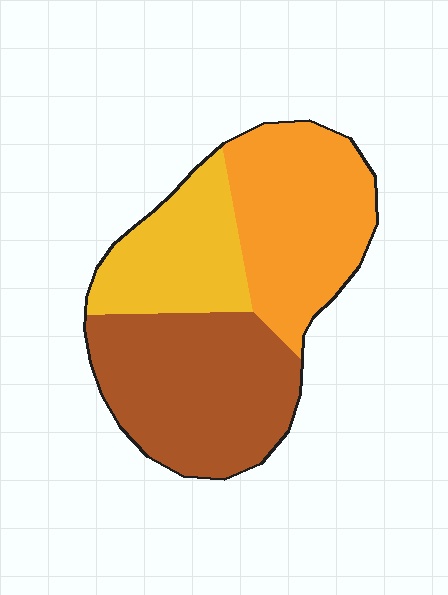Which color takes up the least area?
Yellow, at roughly 25%.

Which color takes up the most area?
Brown, at roughly 40%.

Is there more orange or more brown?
Brown.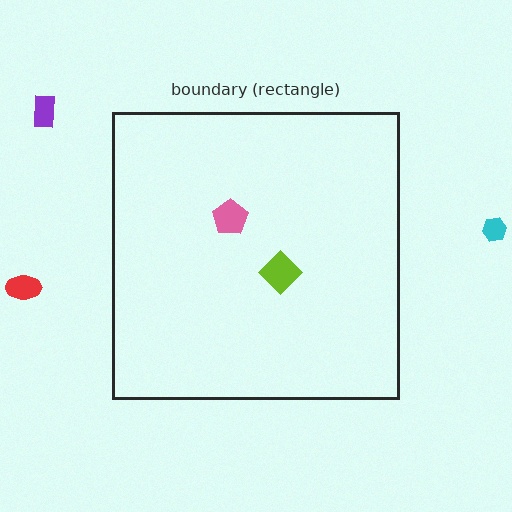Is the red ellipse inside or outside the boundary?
Outside.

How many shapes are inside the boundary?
2 inside, 3 outside.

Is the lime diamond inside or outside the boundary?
Inside.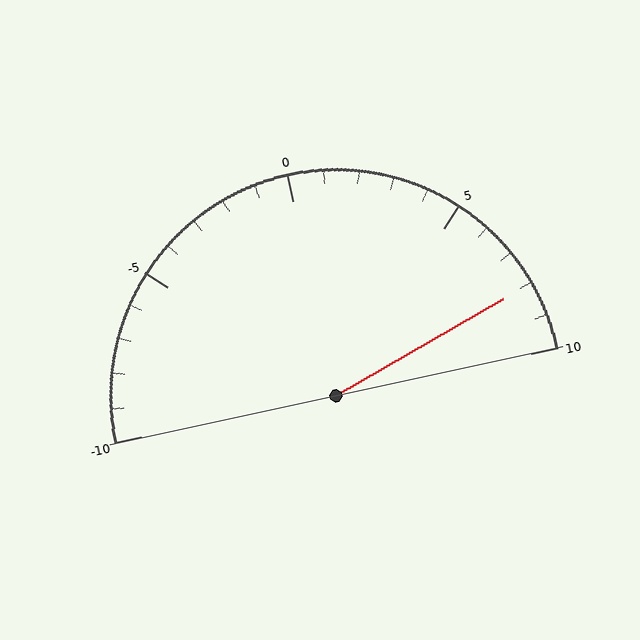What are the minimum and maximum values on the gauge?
The gauge ranges from -10 to 10.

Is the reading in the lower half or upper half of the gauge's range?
The reading is in the upper half of the range (-10 to 10).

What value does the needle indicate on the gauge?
The needle indicates approximately 8.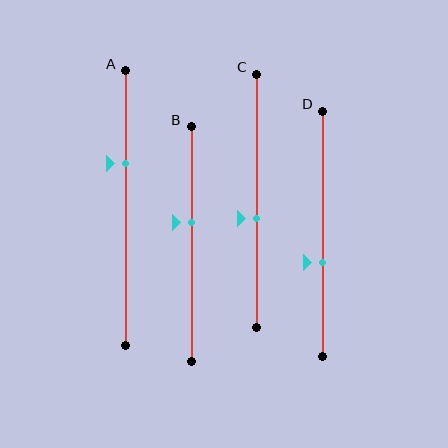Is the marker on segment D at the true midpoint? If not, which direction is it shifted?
No, the marker on segment D is shifted downward by about 12% of the segment length.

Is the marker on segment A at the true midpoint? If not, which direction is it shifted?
No, the marker on segment A is shifted upward by about 16% of the segment length.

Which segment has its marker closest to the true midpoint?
Segment C has its marker closest to the true midpoint.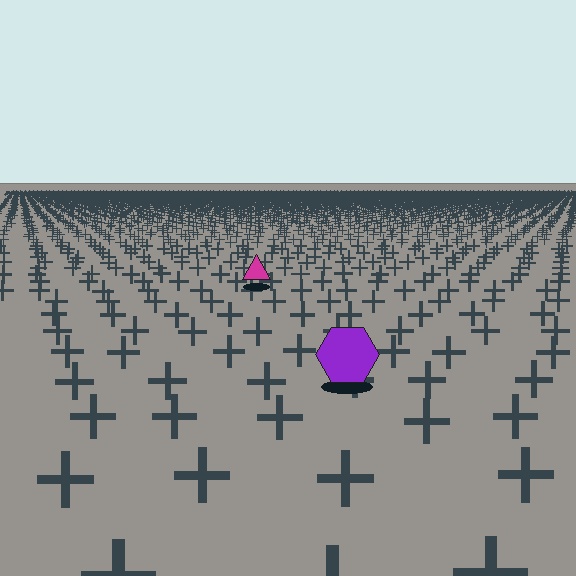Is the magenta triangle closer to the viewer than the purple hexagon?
No. The purple hexagon is closer — you can tell from the texture gradient: the ground texture is coarser near it.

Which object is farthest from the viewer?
The magenta triangle is farthest from the viewer. It appears smaller and the ground texture around it is denser.